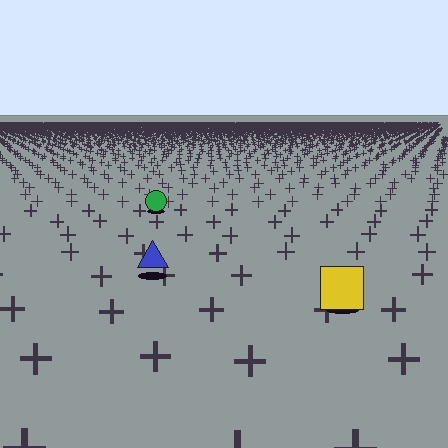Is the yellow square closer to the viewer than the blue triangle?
Yes. The yellow square is closer — you can tell from the texture gradient: the ground texture is coarser near it.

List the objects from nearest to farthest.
From nearest to farthest: the yellow square, the blue triangle, the green circle.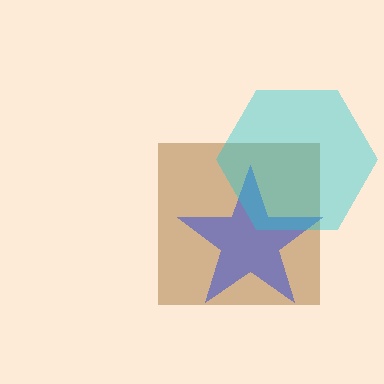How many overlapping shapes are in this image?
There are 3 overlapping shapes in the image.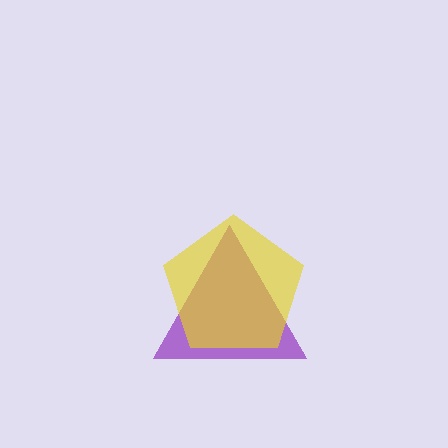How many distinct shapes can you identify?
There are 2 distinct shapes: a purple triangle, a yellow pentagon.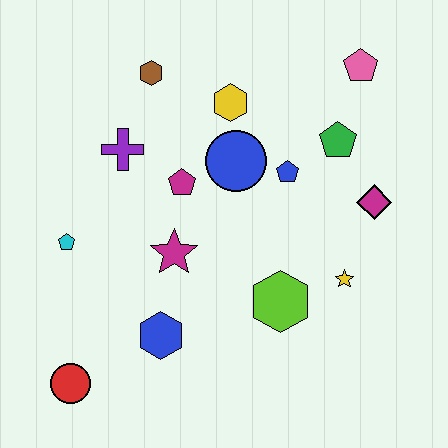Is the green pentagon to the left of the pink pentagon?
Yes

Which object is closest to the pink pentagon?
The green pentagon is closest to the pink pentagon.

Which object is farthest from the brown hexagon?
The red circle is farthest from the brown hexagon.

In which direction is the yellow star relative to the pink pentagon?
The yellow star is below the pink pentagon.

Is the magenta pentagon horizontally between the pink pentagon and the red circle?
Yes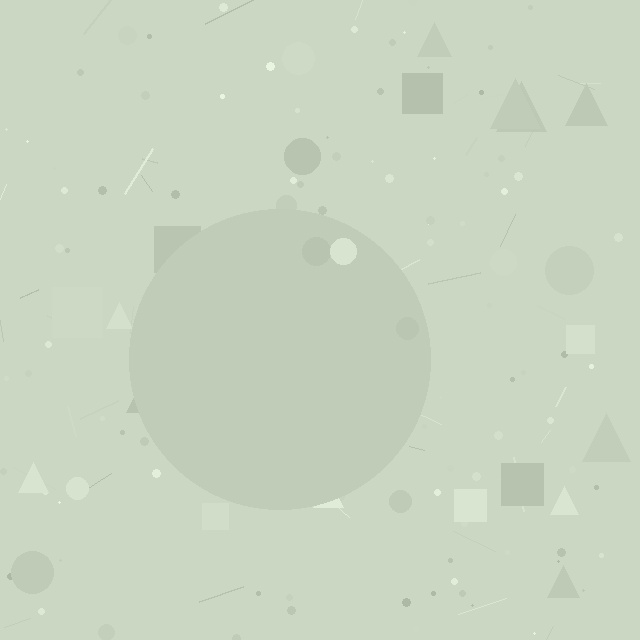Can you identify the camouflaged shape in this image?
The camouflaged shape is a circle.